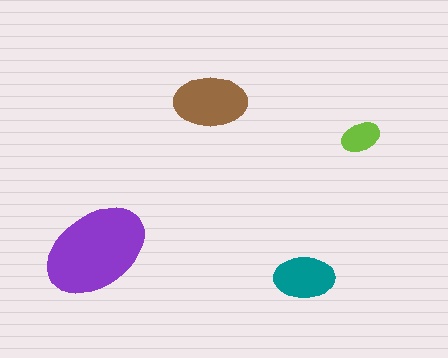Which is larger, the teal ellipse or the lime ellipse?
The teal one.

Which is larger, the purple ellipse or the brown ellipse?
The purple one.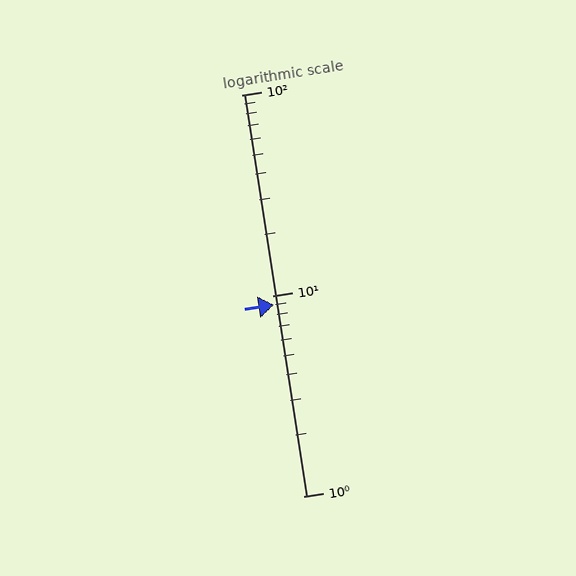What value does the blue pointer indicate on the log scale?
The pointer indicates approximately 9.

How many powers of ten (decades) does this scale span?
The scale spans 2 decades, from 1 to 100.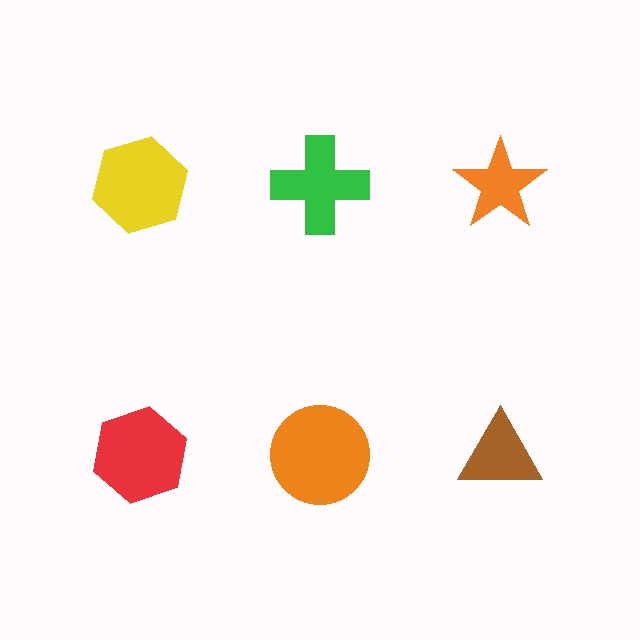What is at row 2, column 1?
A red hexagon.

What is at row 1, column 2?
A green cross.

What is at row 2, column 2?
An orange circle.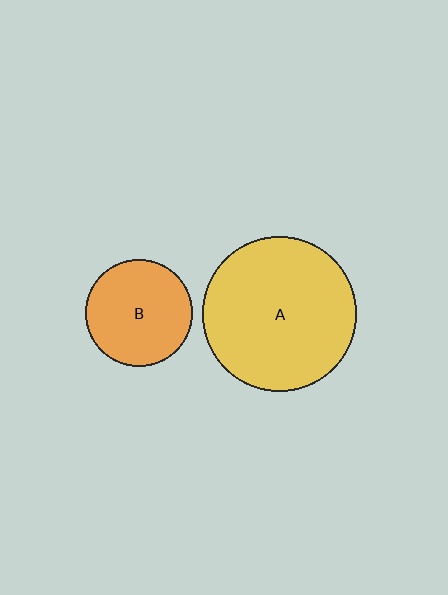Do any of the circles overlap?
No, none of the circles overlap.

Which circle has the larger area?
Circle A (yellow).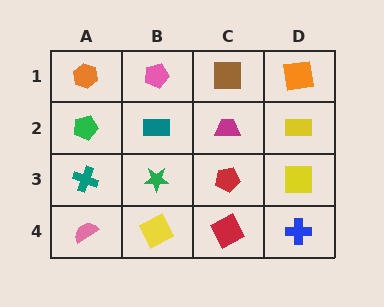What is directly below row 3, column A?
A pink semicircle.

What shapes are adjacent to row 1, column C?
A magenta trapezoid (row 2, column C), a pink pentagon (row 1, column B), an orange square (row 1, column D).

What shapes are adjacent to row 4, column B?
A green star (row 3, column B), a pink semicircle (row 4, column A), a red square (row 4, column C).